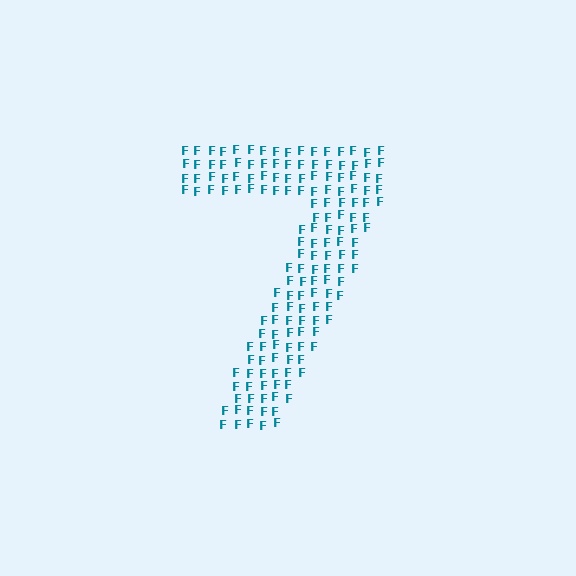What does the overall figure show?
The overall figure shows the digit 7.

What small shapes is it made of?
It is made of small letter F's.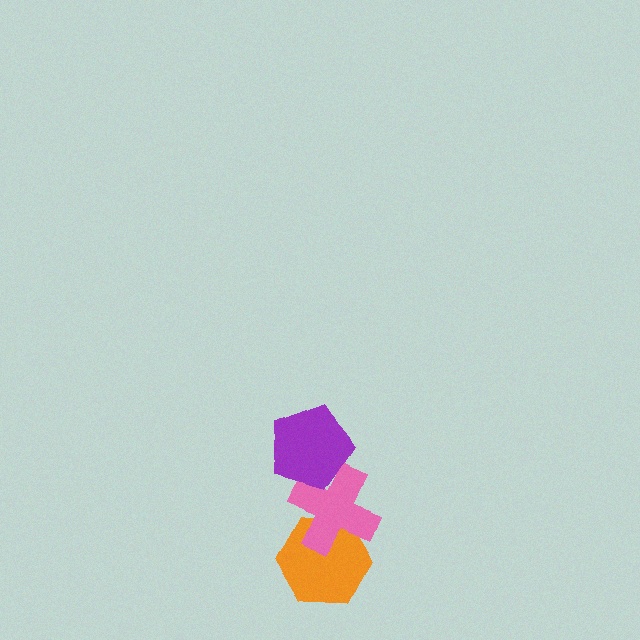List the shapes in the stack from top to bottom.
From top to bottom: the purple pentagon, the pink cross, the orange hexagon.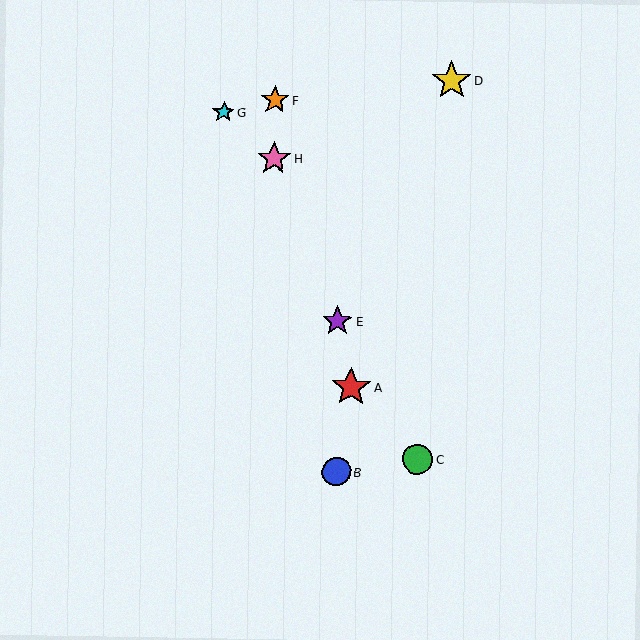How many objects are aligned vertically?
2 objects (F, H) are aligned vertically.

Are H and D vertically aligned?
No, H is at x≈274 and D is at x≈452.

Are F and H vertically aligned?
Yes, both are at x≈275.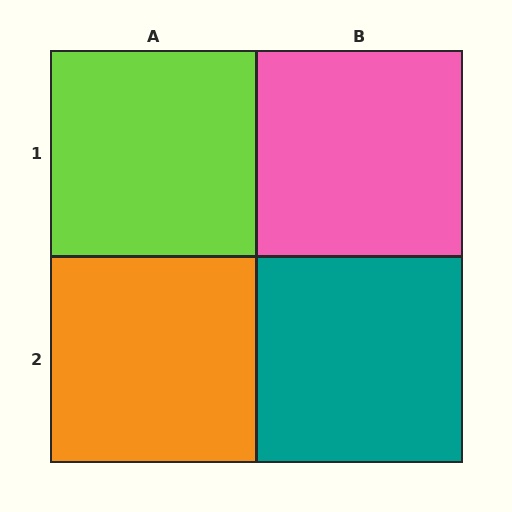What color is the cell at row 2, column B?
Teal.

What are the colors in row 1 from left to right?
Lime, pink.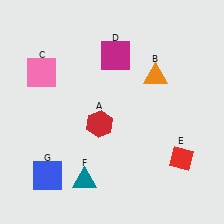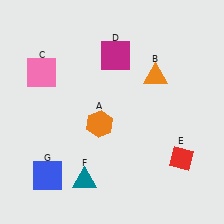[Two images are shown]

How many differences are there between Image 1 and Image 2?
There is 1 difference between the two images.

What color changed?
The hexagon (A) changed from red in Image 1 to orange in Image 2.